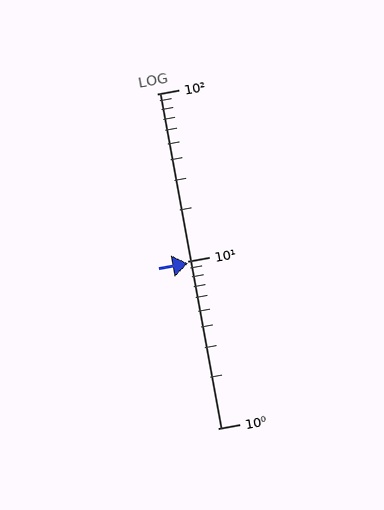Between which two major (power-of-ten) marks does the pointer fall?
The pointer is between 1 and 10.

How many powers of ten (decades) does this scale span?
The scale spans 2 decades, from 1 to 100.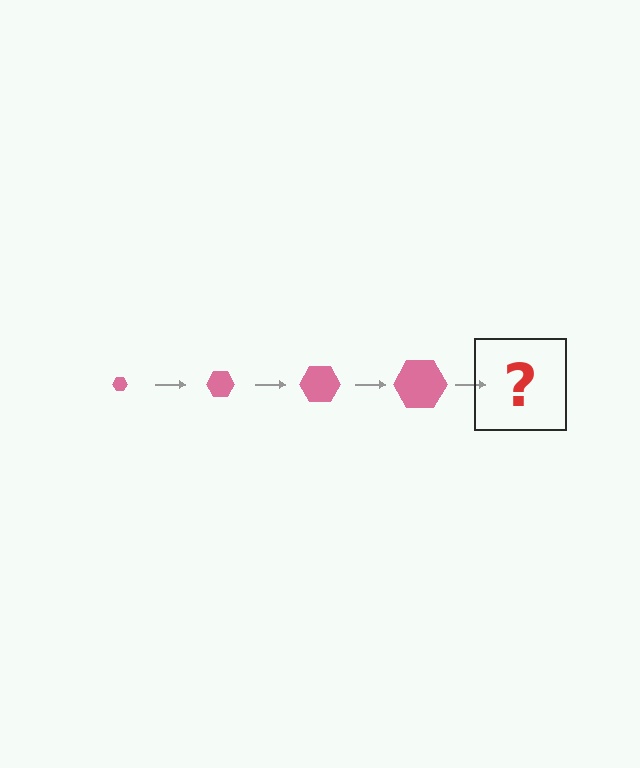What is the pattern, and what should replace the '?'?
The pattern is that the hexagon gets progressively larger each step. The '?' should be a pink hexagon, larger than the previous one.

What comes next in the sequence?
The next element should be a pink hexagon, larger than the previous one.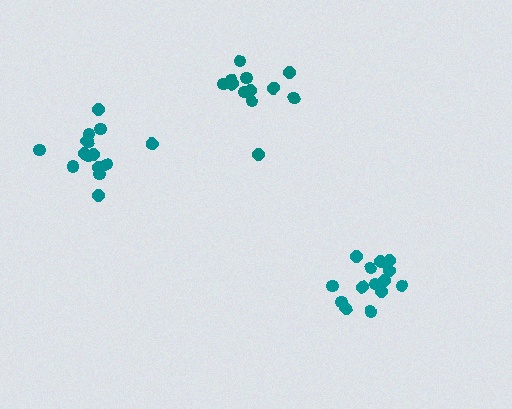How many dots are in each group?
Group 1: 14 dots, Group 2: 12 dots, Group 3: 15 dots (41 total).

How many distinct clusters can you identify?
There are 3 distinct clusters.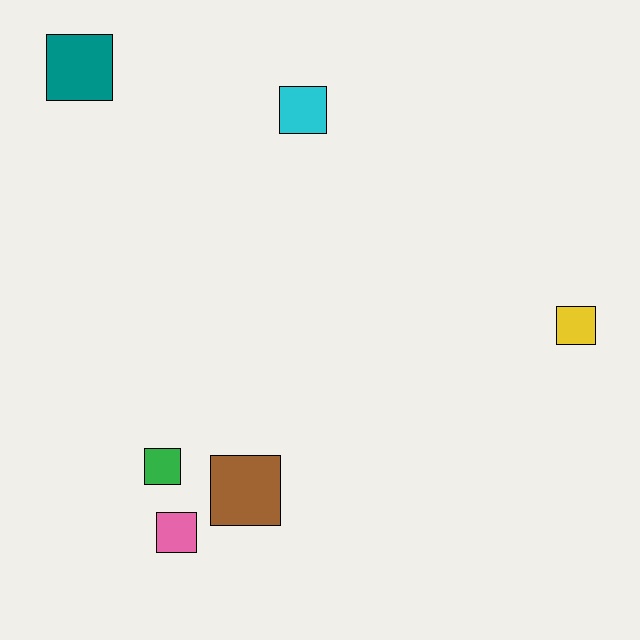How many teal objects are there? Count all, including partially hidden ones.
There is 1 teal object.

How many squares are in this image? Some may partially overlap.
There are 6 squares.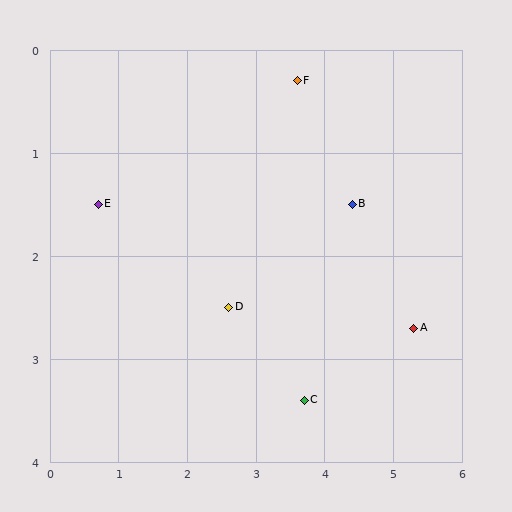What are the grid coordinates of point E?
Point E is at approximately (0.7, 1.5).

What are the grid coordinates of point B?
Point B is at approximately (4.4, 1.5).